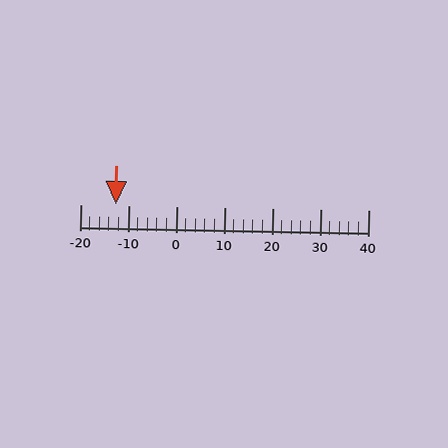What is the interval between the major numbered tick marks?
The major tick marks are spaced 10 units apart.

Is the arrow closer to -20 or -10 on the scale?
The arrow is closer to -10.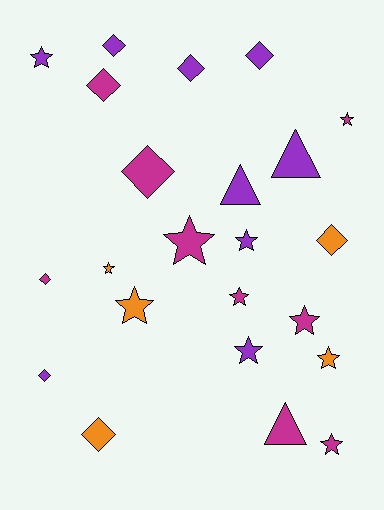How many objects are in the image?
There are 23 objects.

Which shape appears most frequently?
Star, with 11 objects.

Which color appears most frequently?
Purple, with 9 objects.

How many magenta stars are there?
There are 5 magenta stars.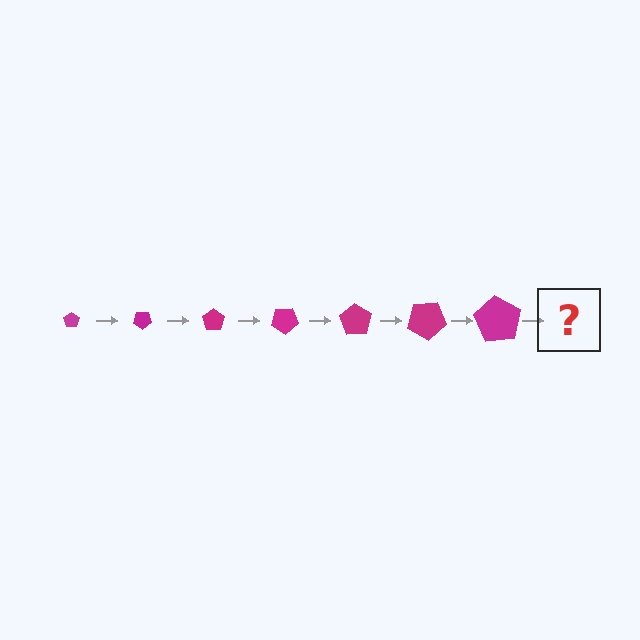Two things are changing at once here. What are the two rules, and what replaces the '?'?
The two rules are that the pentagon grows larger each step and it rotates 35 degrees each step. The '?' should be a pentagon, larger than the previous one and rotated 245 degrees from the start.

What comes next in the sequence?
The next element should be a pentagon, larger than the previous one and rotated 245 degrees from the start.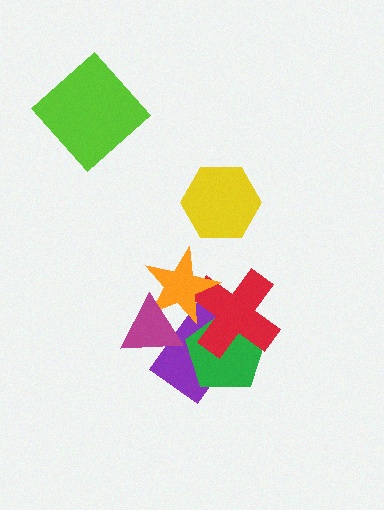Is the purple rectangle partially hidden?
Yes, it is partially covered by another shape.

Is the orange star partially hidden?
Yes, it is partially covered by another shape.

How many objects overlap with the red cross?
3 objects overlap with the red cross.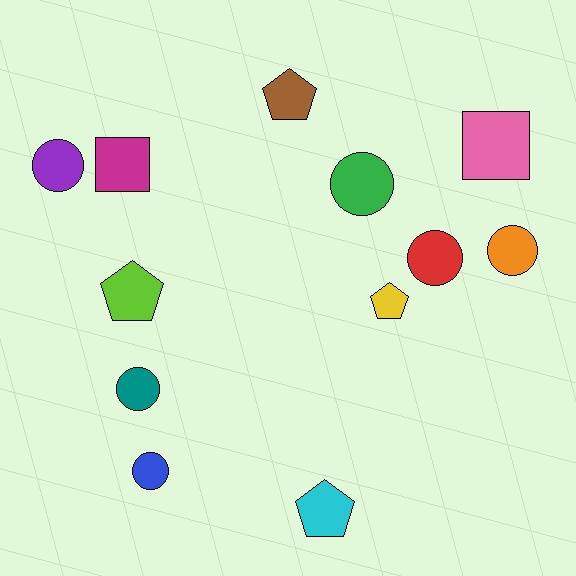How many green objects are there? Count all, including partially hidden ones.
There is 1 green object.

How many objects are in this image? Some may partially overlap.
There are 12 objects.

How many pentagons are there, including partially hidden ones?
There are 4 pentagons.